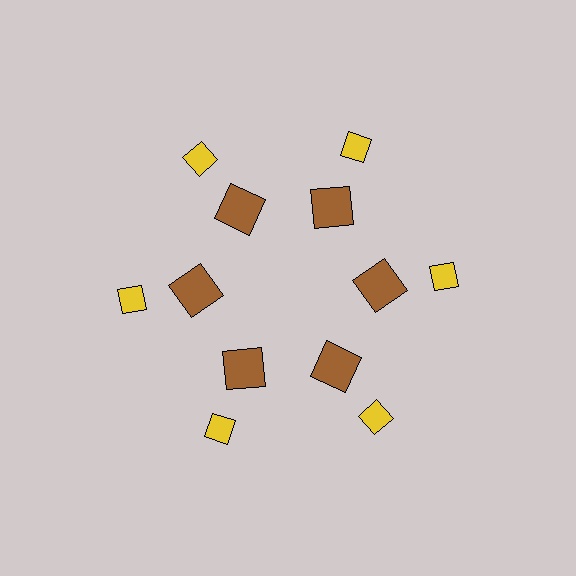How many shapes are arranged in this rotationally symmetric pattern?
There are 12 shapes, arranged in 6 groups of 2.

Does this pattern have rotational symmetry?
Yes, this pattern has 6-fold rotational symmetry. It looks the same after rotating 60 degrees around the center.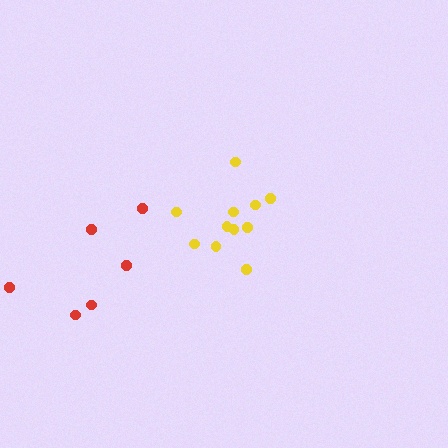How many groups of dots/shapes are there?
There are 2 groups.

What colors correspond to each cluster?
The clusters are colored: yellow, red.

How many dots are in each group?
Group 1: 11 dots, Group 2: 6 dots (17 total).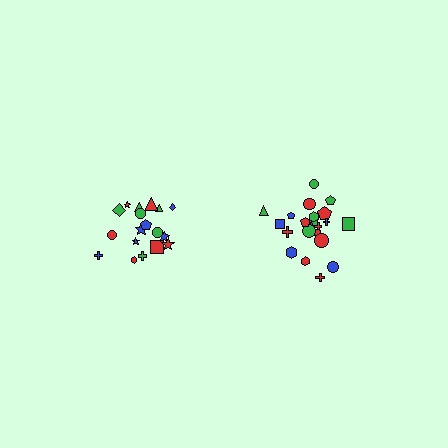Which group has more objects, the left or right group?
The right group.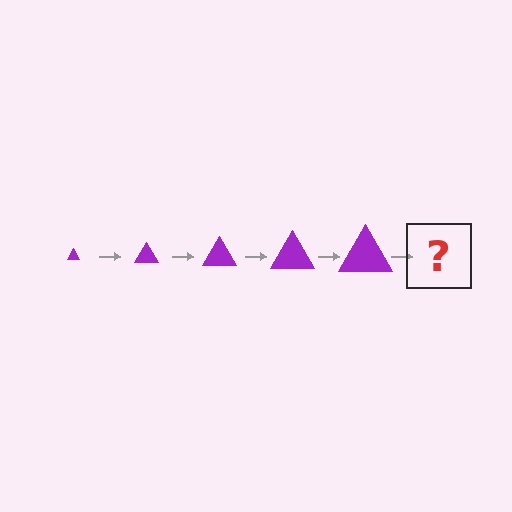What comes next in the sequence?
The next element should be a purple triangle, larger than the previous one.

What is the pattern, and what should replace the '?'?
The pattern is that the triangle gets progressively larger each step. The '?' should be a purple triangle, larger than the previous one.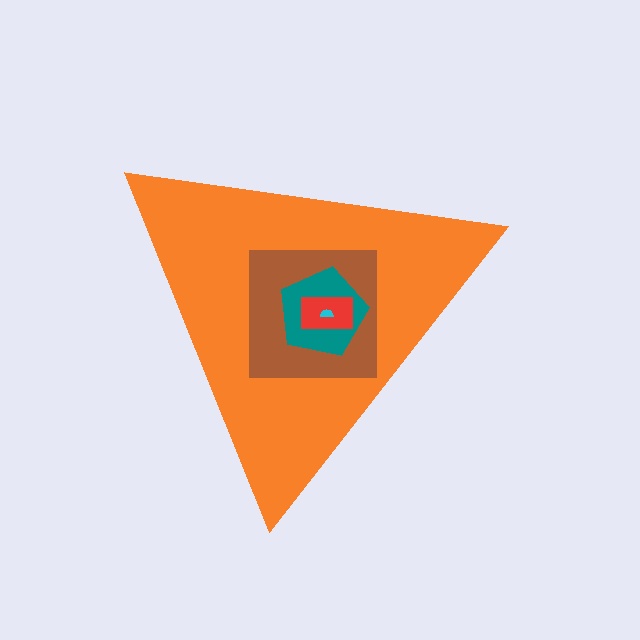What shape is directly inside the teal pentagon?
The red rectangle.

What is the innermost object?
The cyan semicircle.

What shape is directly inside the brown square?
The teal pentagon.